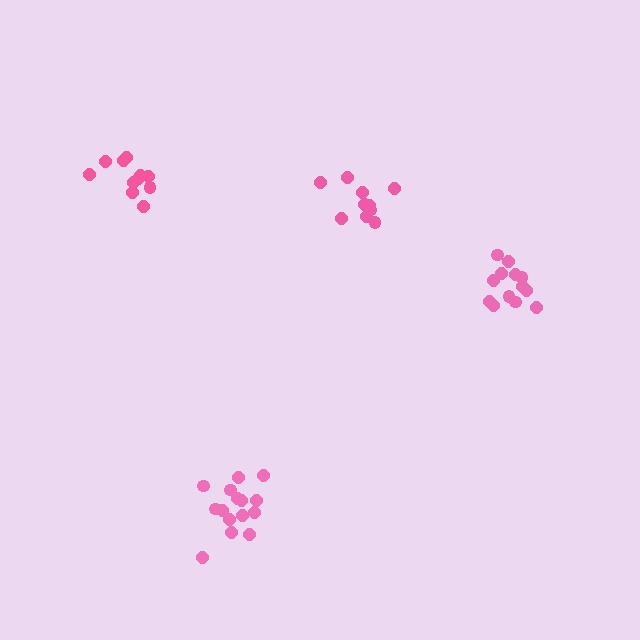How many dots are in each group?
Group 1: 10 dots, Group 2: 11 dots, Group 3: 13 dots, Group 4: 15 dots (49 total).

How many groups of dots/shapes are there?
There are 4 groups.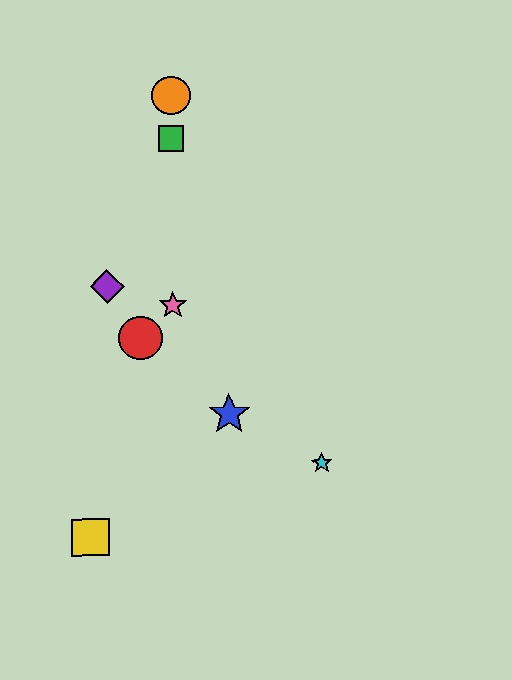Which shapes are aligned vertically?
The green square, the orange circle, the pink star are aligned vertically.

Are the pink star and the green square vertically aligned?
Yes, both are at x≈173.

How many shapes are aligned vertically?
3 shapes (the green square, the orange circle, the pink star) are aligned vertically.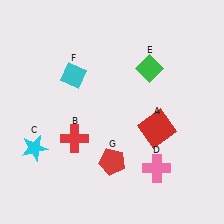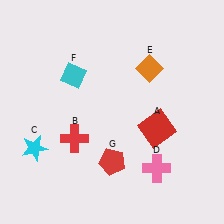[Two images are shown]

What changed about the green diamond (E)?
In Image 1, E is green. In Image 2, it changed to orange.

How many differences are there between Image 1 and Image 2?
There is 1 difference between the two images.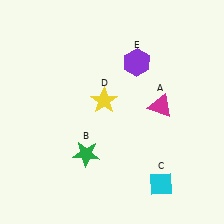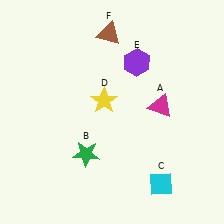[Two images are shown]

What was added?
A brown triangle (F) was added in Image 2.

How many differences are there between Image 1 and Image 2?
There is 1 difference between the two images.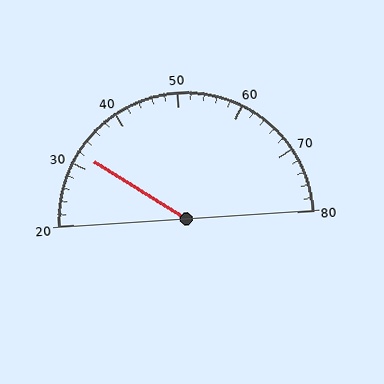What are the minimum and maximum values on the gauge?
The gauge ranges from 20 to 80.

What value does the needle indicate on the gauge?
The needle indicates approximately 32.